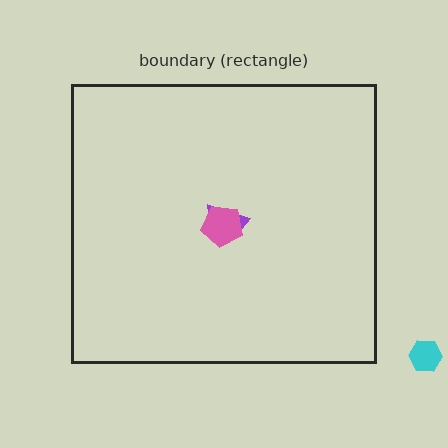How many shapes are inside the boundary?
2 inside, 1 outside.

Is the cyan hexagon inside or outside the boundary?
Outside.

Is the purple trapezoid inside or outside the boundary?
Inside.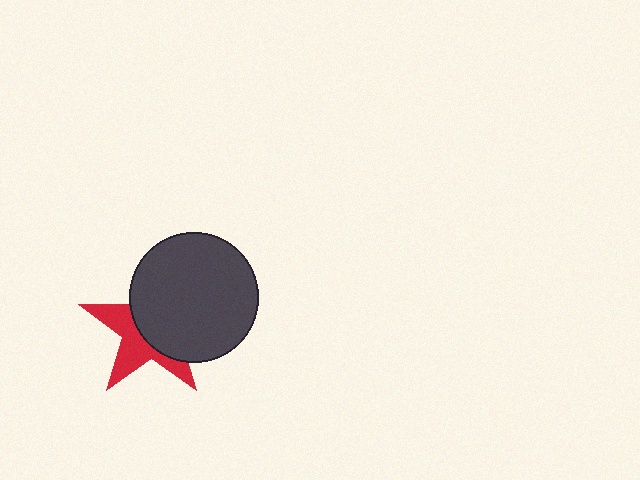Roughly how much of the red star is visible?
A small part of it is visible (roughly 43%).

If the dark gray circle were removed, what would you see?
You would see the complete red star.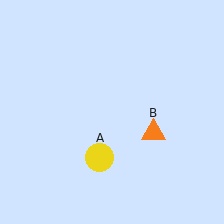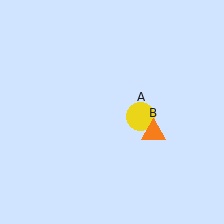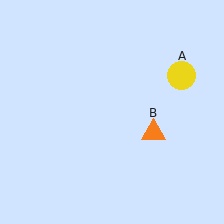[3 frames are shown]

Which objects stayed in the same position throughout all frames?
Orange triangle (object B) remained stationary.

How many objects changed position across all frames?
1 object changed position: yellow circle (object A).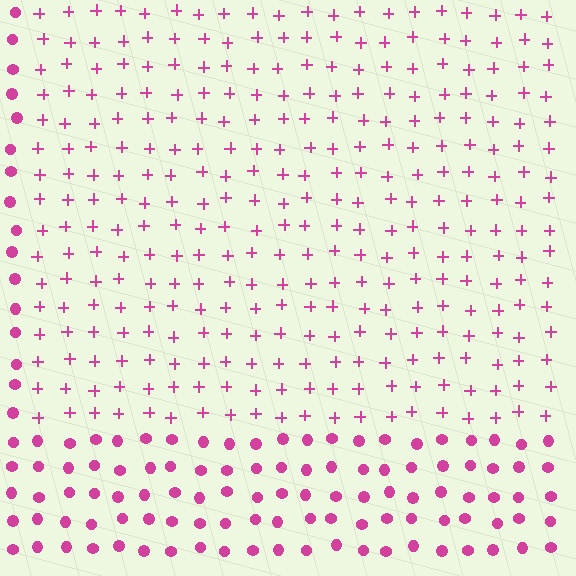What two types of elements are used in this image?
The image uses plus signs inside the rectangle region and circles outside it.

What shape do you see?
I see a rectangle.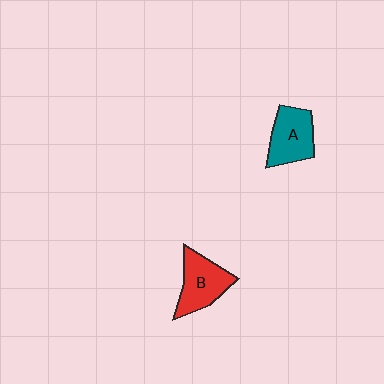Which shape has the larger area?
Shape B (red).